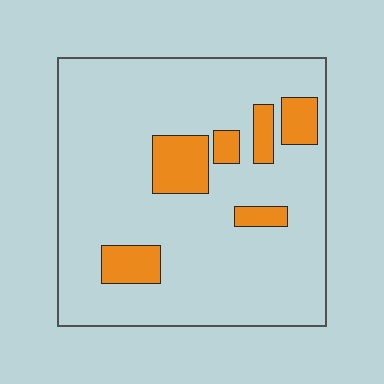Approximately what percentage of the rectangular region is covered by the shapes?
Approximately 15%.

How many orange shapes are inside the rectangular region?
6.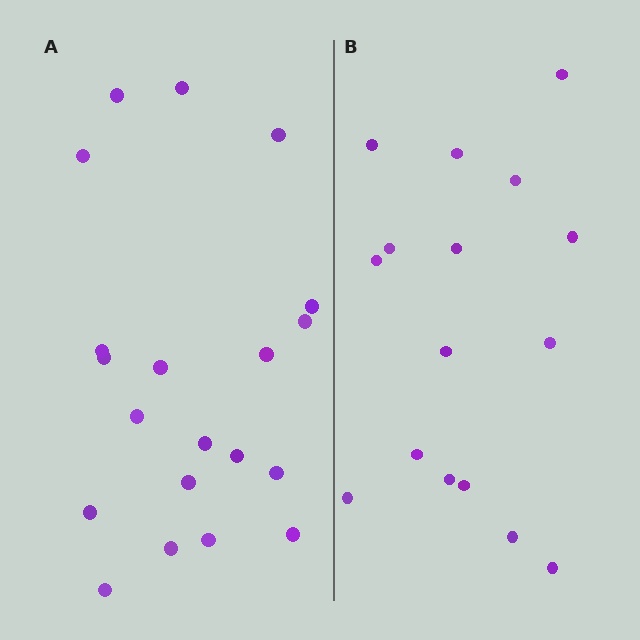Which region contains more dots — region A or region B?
Region A (the left region) has more dots.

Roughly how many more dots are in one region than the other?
Region A has about 4 more dots than region B.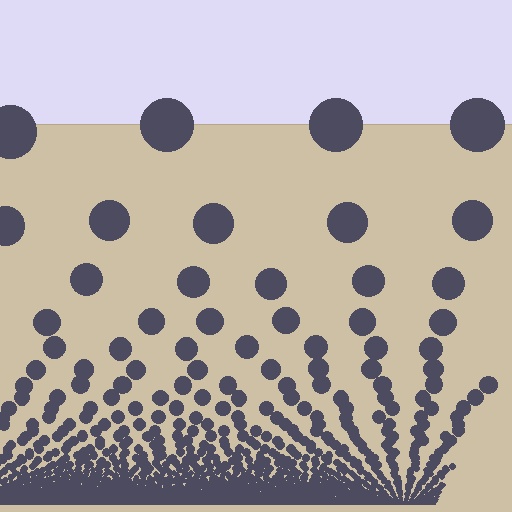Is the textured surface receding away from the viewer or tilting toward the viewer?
The surface appears to tilt toward the viewer. Texture elements get larger and sparser toward the top.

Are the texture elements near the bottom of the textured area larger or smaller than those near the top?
Smaller. The gradient is inverted — elements near the bottom are smaller and denser.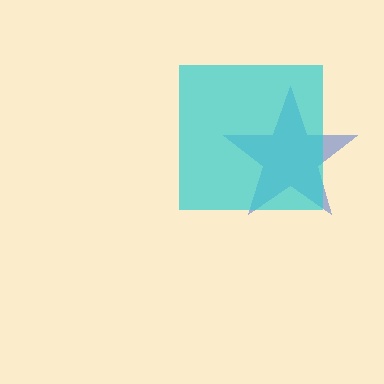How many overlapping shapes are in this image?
There are 2 overlapping shapes in the image.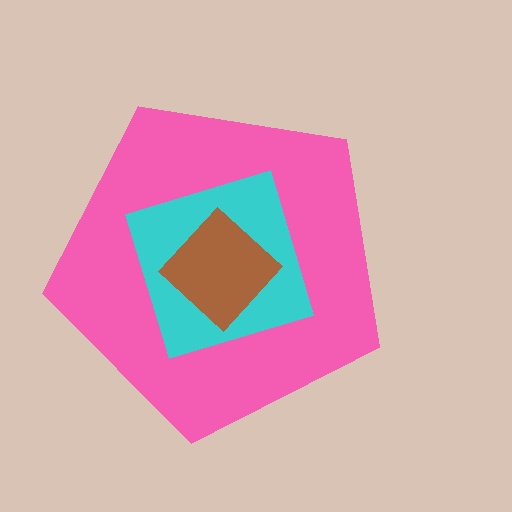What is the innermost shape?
The brown diamond.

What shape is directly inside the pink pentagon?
The cyan diamond.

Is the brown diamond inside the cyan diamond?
Yes.